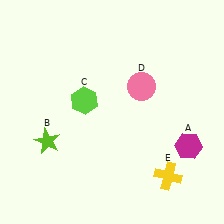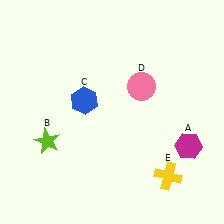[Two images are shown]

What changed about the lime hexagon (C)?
In Image 1, C is lime. In Image 2, it changed to blue.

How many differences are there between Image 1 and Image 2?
There is 1 difference between the two images.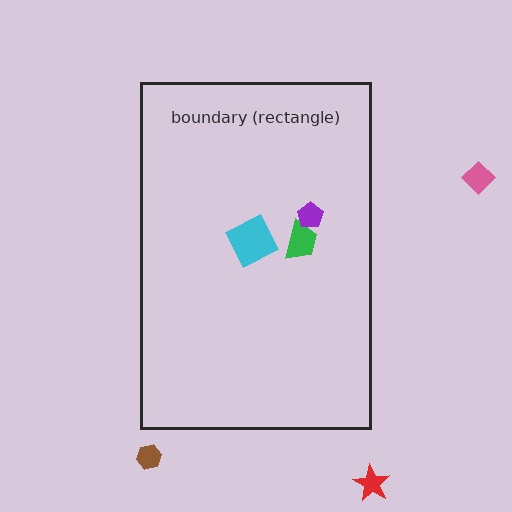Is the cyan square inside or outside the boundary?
Inside.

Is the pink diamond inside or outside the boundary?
Outside.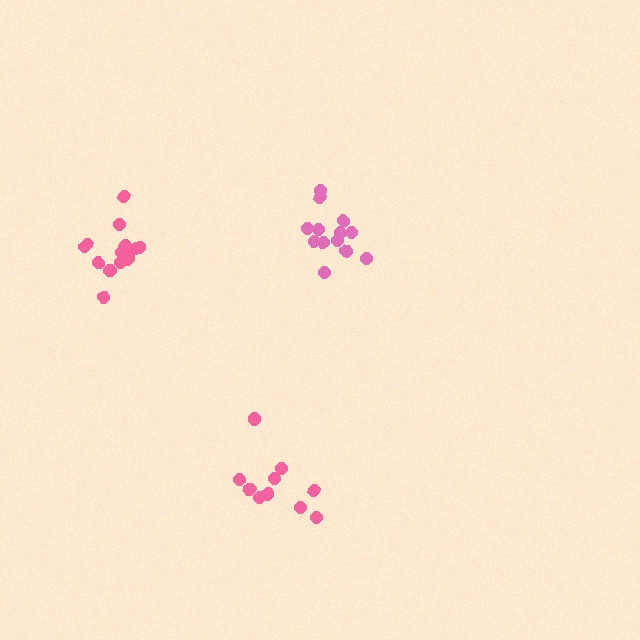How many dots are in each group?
Group 1: 10 dots, Group 2: 15 dots, Group 3: 13 dots (38 total).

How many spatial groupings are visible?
There are 3 spatial groupings.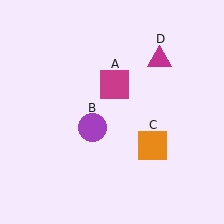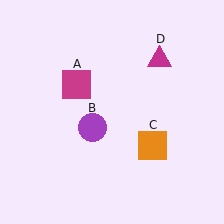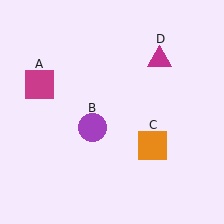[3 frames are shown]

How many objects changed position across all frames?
1 object changed position: magenta square (object A).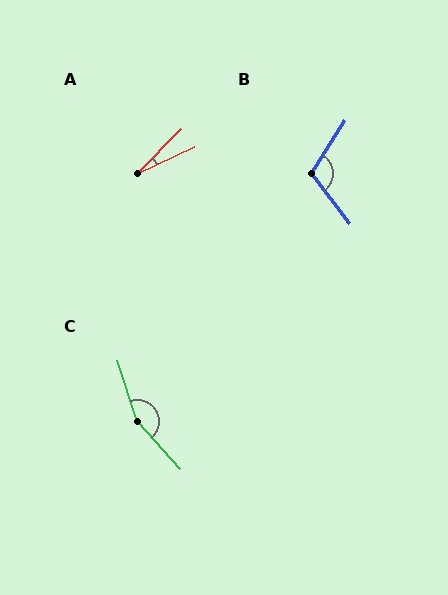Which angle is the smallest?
A, at approximately 21 degrees.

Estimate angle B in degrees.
Approximately 110 degrees.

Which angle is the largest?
C, at approximately 156 degrees.